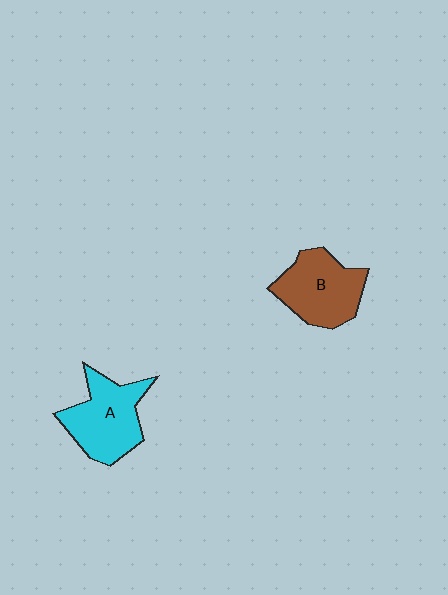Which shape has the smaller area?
Shape B (brown).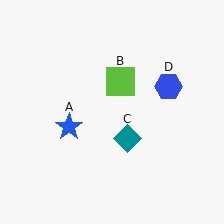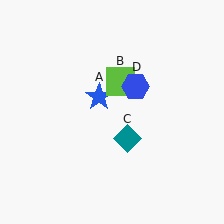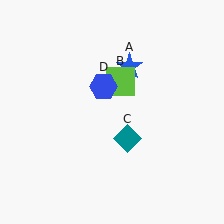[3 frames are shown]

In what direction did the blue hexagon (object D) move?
The blue hexagon (object D) moved left.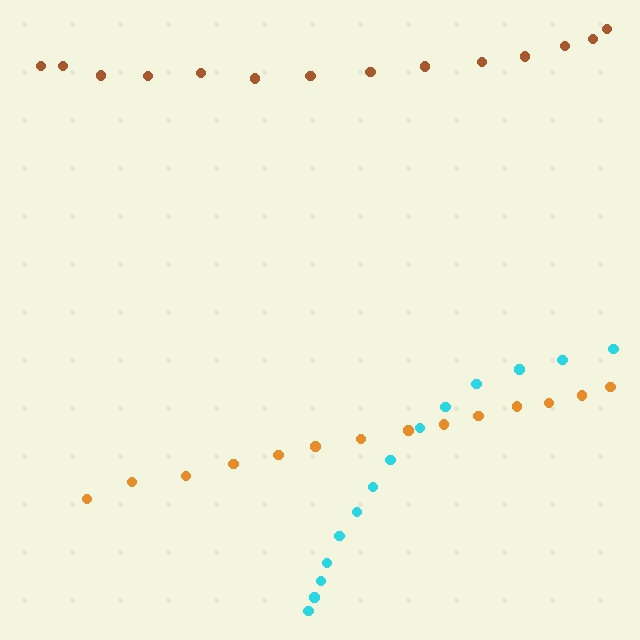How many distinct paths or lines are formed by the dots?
There are 3 distinct paths.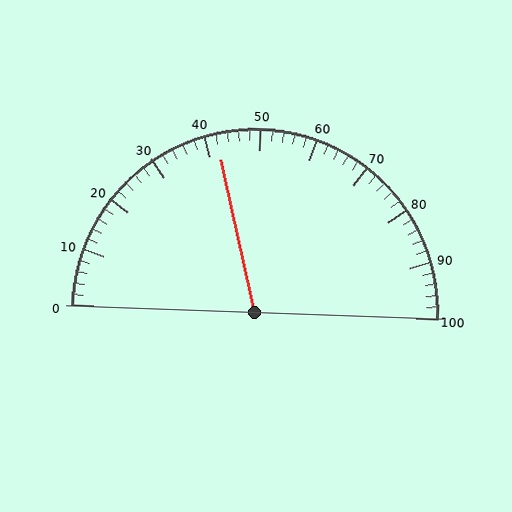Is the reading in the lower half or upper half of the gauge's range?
The reading is in the lower half of the range (0 to 100).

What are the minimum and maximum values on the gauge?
The gauge ranges from 0 to 100.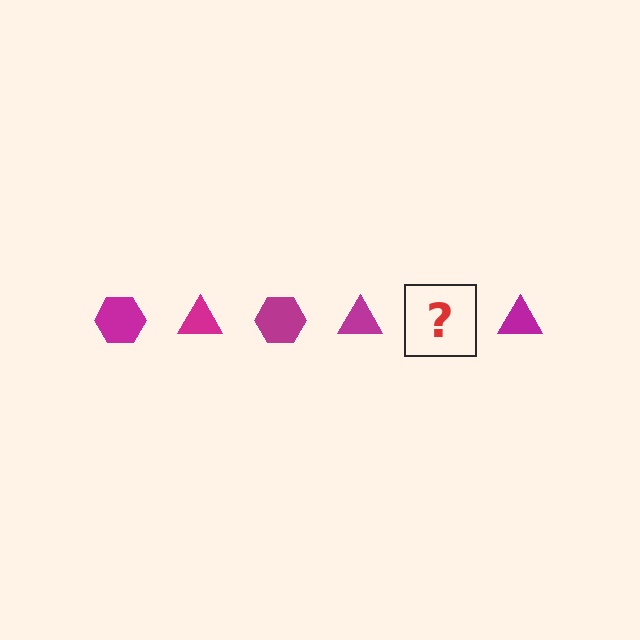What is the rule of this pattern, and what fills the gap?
The rule is that the pattern cycles through hexagon, triangle shapes in magenta. The gap should be filled with a magenta hexagon.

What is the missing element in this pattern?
The missing element is a magenta hexagon.